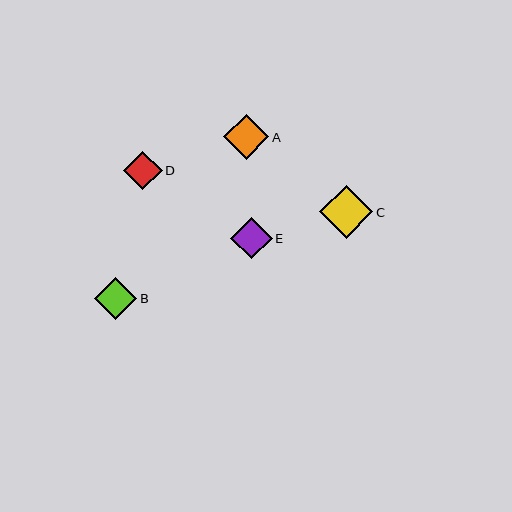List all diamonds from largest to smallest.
From largest to smallest: C, A, B, E, D.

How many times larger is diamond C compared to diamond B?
Diamond C is approximately 1.3 times the size of diamond B.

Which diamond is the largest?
Diamond C is the largest with a size of approximately 53 pixels.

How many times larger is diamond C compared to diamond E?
Diamond C is approximately 1.3 times the size of diamond E.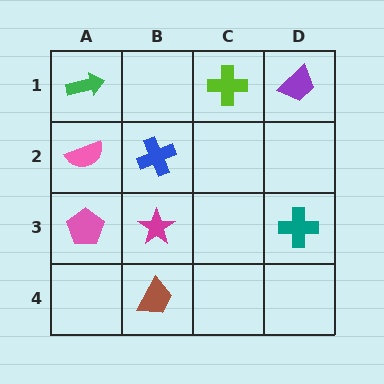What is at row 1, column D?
A purple trapezoid.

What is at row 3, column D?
A teal cross.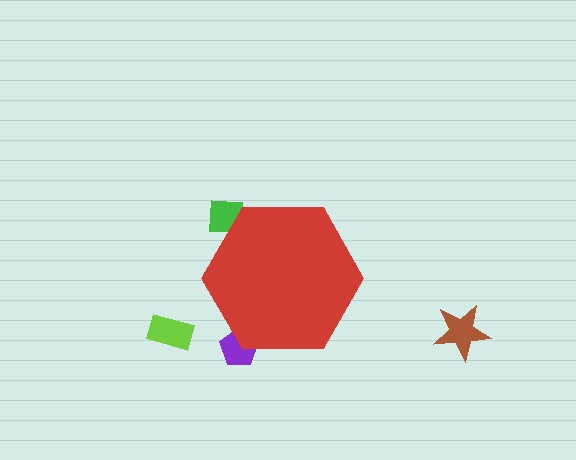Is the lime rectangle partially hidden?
No, the lime rectangle is fully visible.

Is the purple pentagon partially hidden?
Yes, the purple pentagon is partially hidden behind the red hexagon.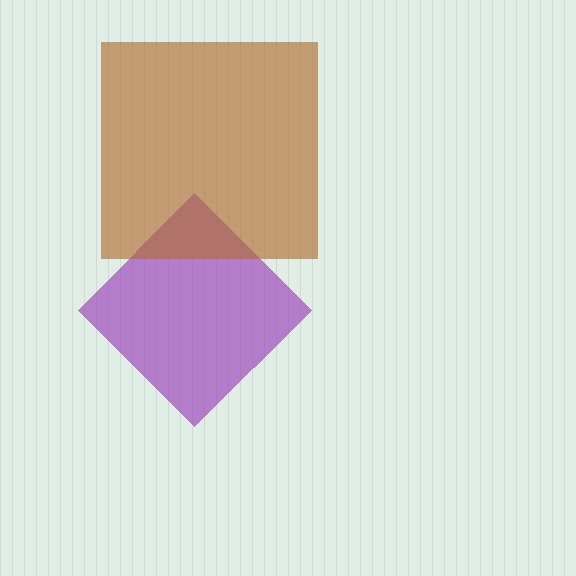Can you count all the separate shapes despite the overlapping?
Yes, there are 2 separate shapes.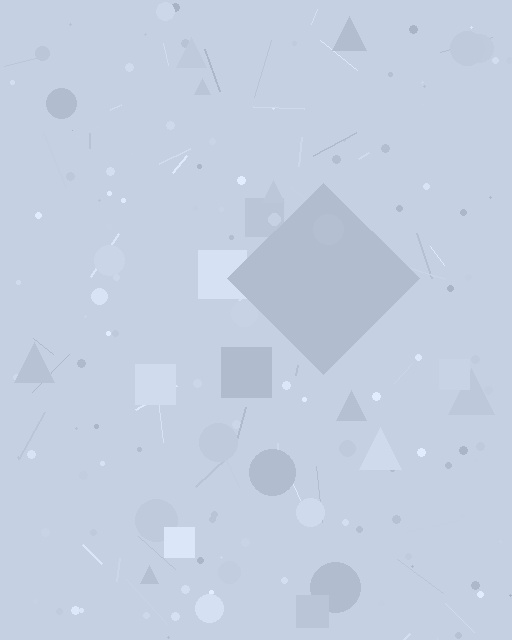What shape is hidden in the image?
A diamond is hidden in the image.